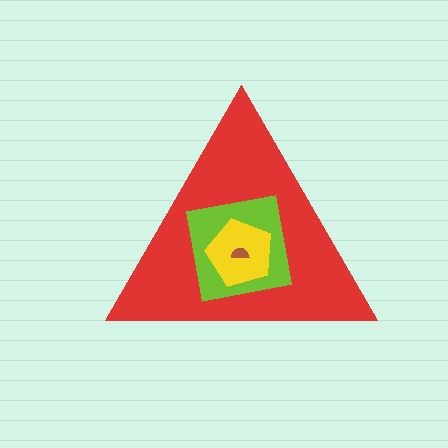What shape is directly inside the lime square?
The yellow pentagon.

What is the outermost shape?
The red triangle.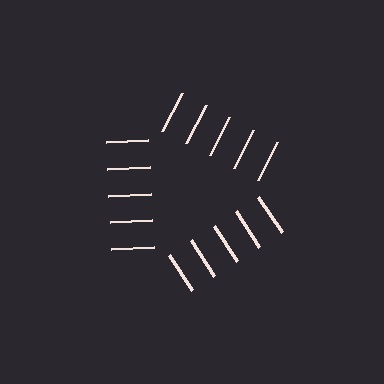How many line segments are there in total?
15 — 5 along each of the 3 edges.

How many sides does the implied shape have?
3 sides — the line-ends trace a triangle.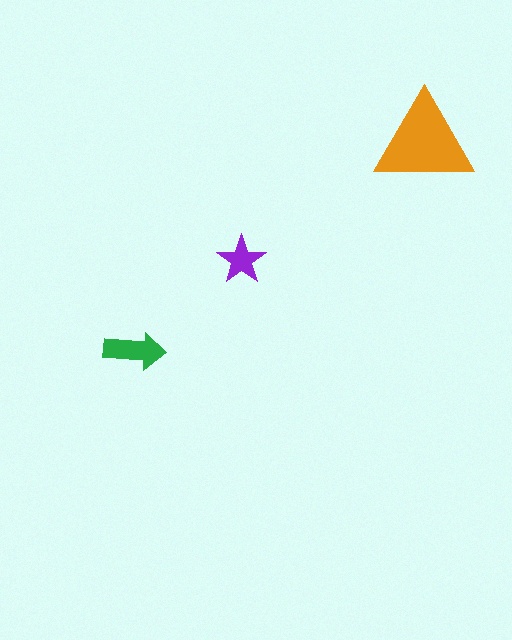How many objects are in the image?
There are 3 objects in the image.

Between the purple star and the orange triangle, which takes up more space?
The orange triangle.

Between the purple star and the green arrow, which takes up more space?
The green arrow.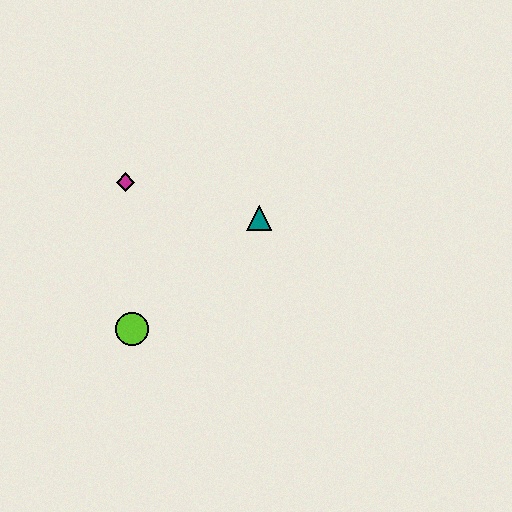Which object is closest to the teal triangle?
The magenta diamond is closest to the teal triangle.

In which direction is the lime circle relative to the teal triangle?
The lime circle is to the left of the teal triangle.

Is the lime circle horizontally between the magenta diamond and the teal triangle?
Yes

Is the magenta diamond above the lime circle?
Yes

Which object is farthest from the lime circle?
The teal triangle is farthest from the lime circle.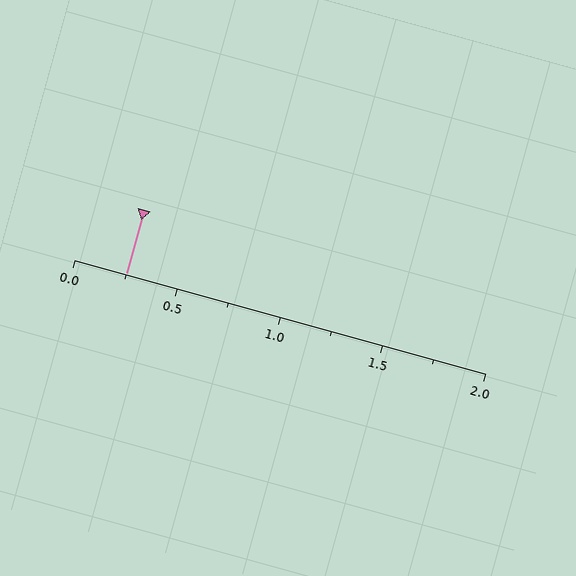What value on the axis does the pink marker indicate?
The marker indicates approximately 0.25.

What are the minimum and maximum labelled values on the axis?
The axis runs from 0.0 to 2.0.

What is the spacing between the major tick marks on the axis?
The major ticks are spaced 0.5 apart.